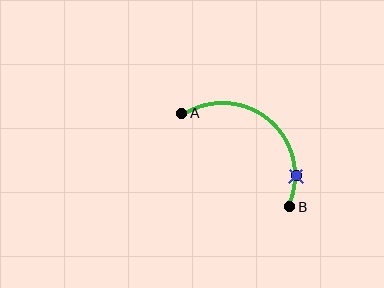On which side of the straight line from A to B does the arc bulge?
The arc bulges above and to the right of the straight line connecting A and B.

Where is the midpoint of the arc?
The arc midpoint is the point on the curve farthest from the straight line joining A and B. It sits above and to the right of that line.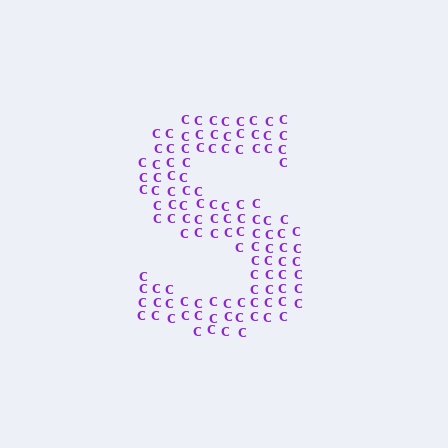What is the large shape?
The large shape is the letter S.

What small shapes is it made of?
It is made of small letter C's.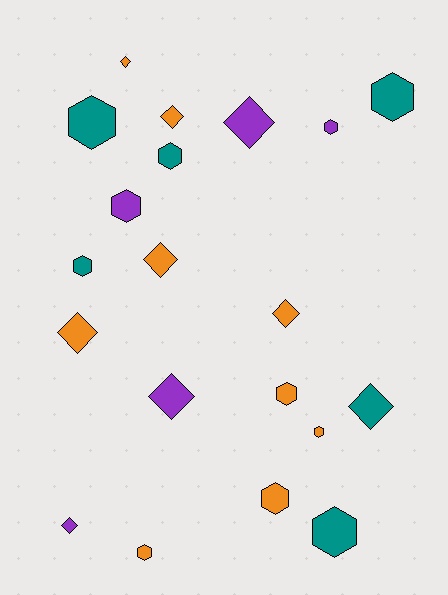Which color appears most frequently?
Orange, with 9 objects.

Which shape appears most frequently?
Hexagon, with 11 objects.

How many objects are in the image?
There are 20 objects.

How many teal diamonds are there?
There is 1 teal diamond.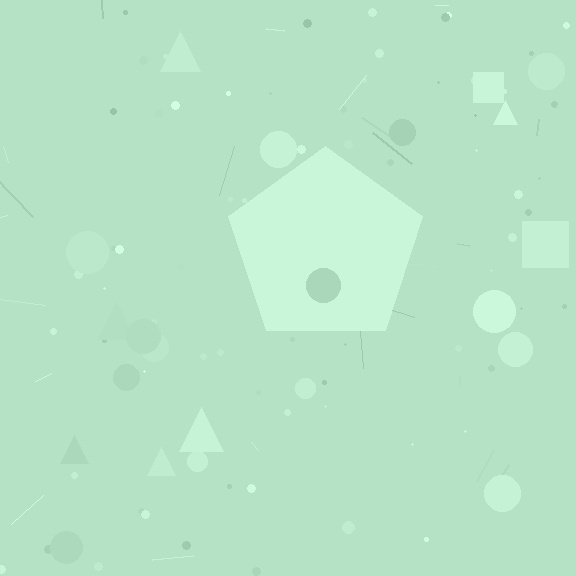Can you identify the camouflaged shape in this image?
The camouflaged shape is a pentagon.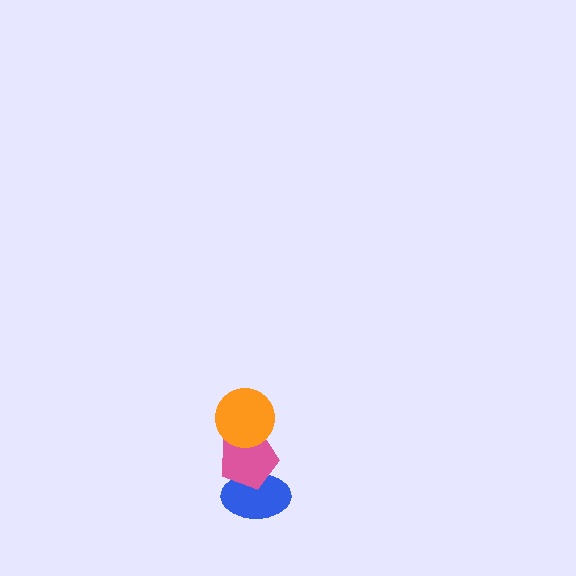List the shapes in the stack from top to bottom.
From top to bottom: the orange circle, the pink pentagon, the blue ellipse.